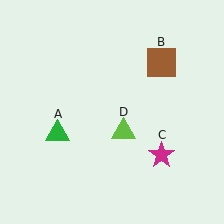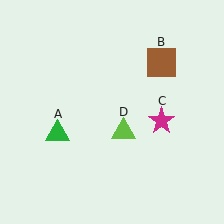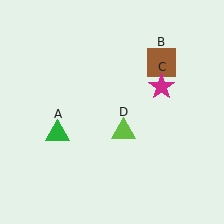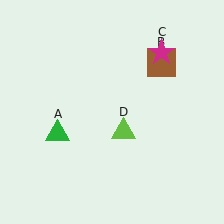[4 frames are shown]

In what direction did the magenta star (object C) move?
The magenta star (object C) moved up.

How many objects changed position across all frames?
1 object changed position: magenta star (object C).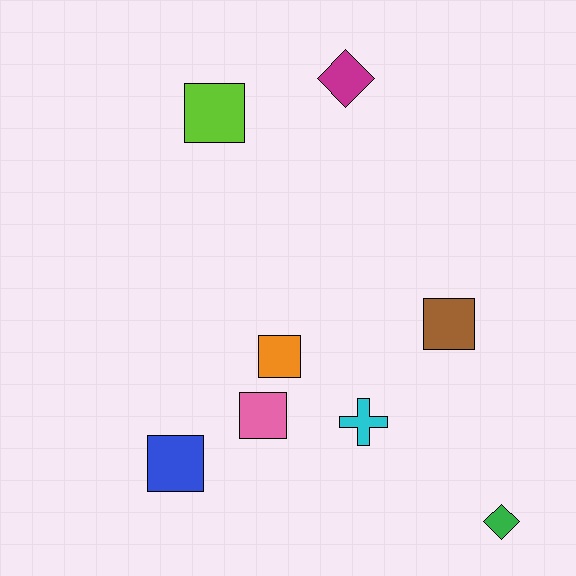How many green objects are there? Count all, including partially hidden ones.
There is 1 green object.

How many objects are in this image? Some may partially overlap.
There are 8 objects.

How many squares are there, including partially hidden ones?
There are 5 squares.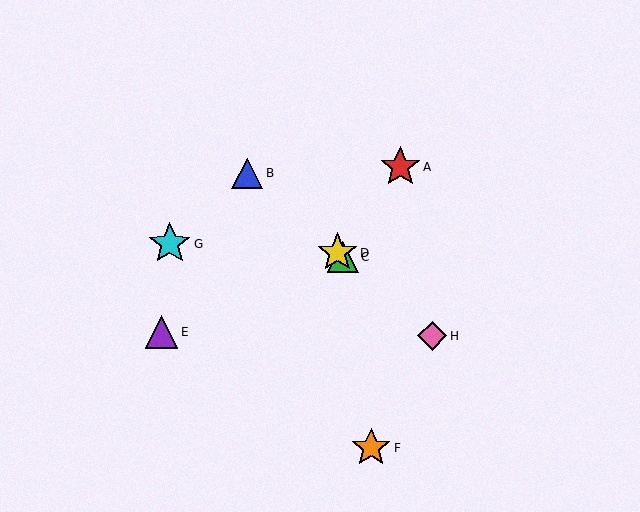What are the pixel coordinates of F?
Object F is at (371, 448).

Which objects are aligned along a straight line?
Objects B, C, D, H are aligned along a straight line.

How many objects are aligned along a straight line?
4 objects (B, C, D, H) are aligned along a straight line.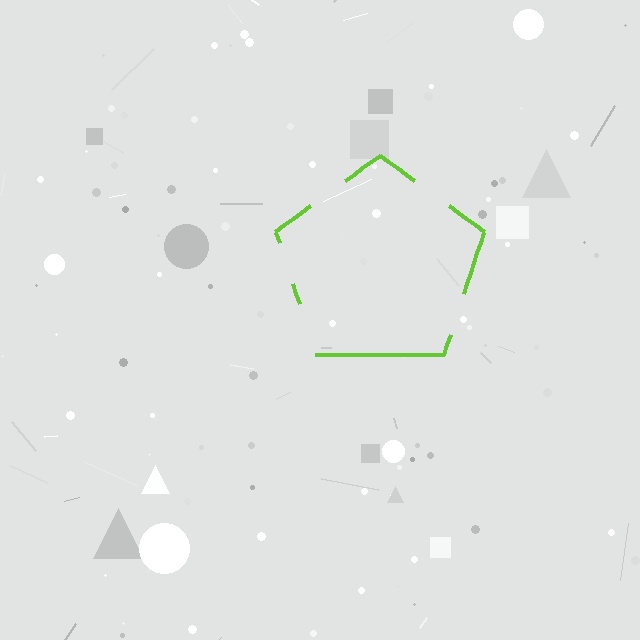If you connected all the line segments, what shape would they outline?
They would outline a pentagon.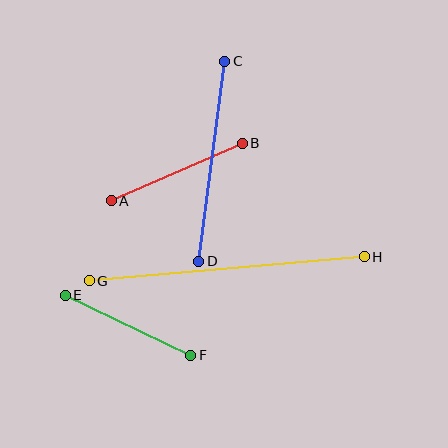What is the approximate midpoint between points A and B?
The midpoint is at approximately (177, 172) pixels.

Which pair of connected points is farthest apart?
Points G and H are farthest apart.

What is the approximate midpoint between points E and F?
The midpoint is at approximately (128, 325) pixels.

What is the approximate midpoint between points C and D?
The midpoint is at approximately (212, 161) pixels.